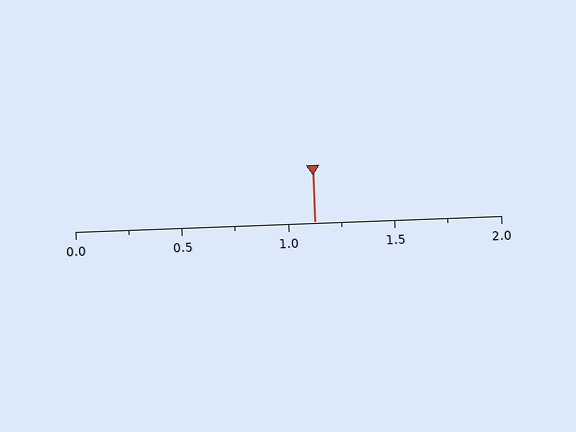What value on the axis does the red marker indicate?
The marker indicates approximately 1.12.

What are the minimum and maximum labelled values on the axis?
The axis runs from 0.0 to 2.0.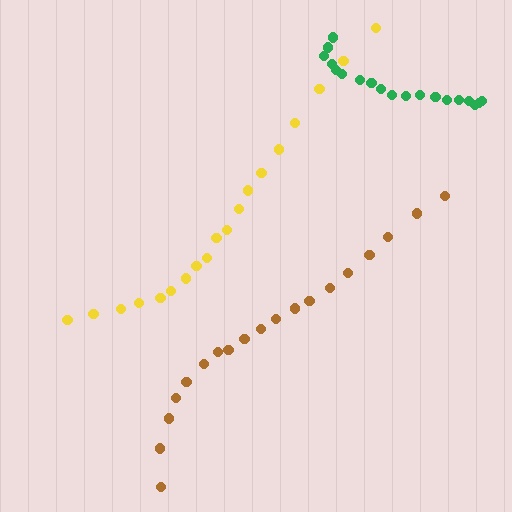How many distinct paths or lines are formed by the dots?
There are 3 distinct paths.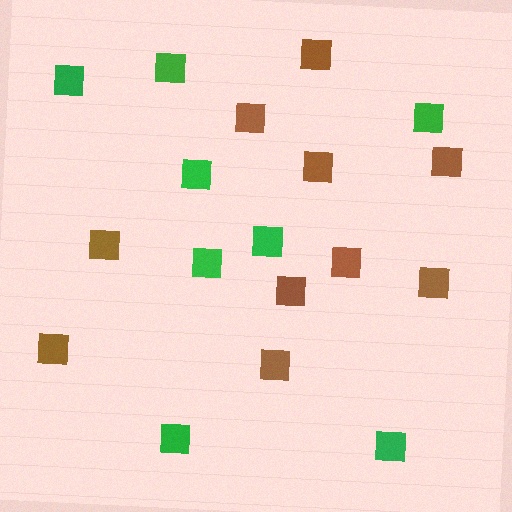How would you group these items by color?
There are 2 groups: one group of green squares (8) and one group of brown squares (10).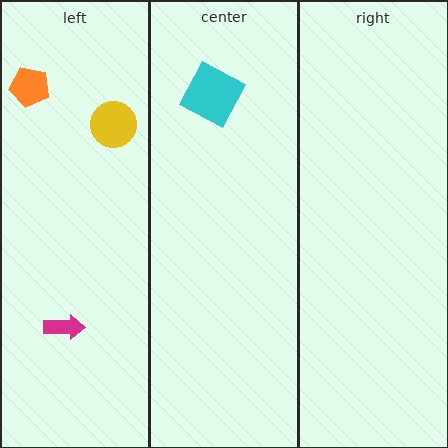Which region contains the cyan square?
The center region.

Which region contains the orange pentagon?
The left region.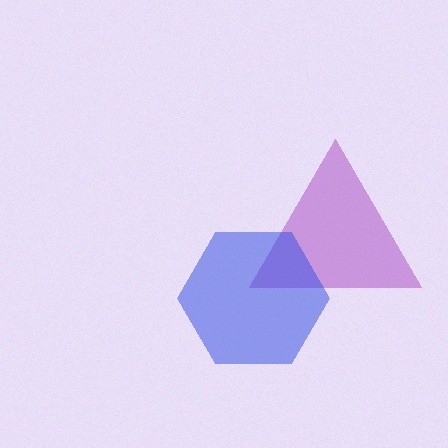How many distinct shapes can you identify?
There are 2 distinct shapes: a purple triangle, a blue hexagon.